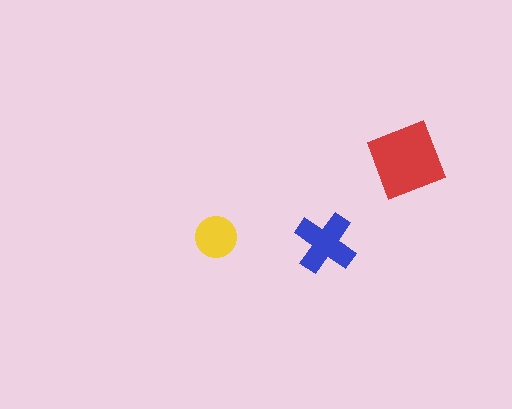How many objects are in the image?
There are 3 objects in the image.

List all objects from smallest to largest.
The yellow circle, the blue cross, the red square.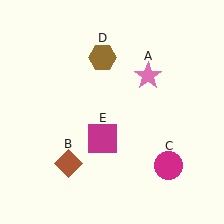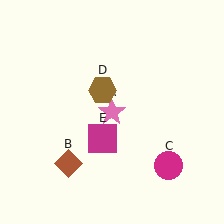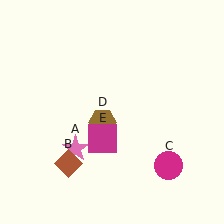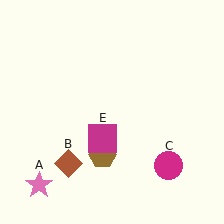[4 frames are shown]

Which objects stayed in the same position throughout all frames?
Brown diamond (object B) and magenta circle (object C) and magenta square (object E) remained stationary.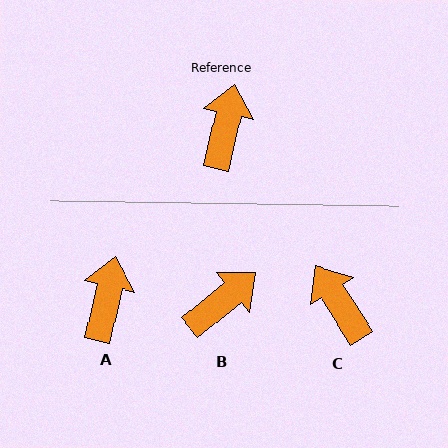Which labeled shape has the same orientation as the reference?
A.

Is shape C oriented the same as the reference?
No, it is off by about 45 degrees.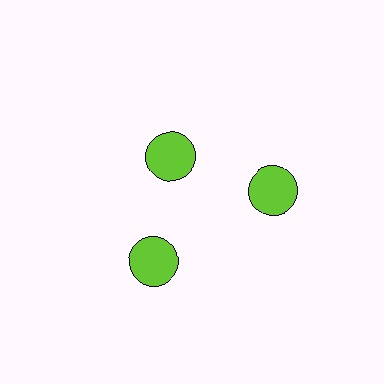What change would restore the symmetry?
The symmetry would be restored by moving it outward, back onto the ring so that all 3 circles sit at equal angles and equal distance from the center.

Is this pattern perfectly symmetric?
No. The 3 lime circles are arranged in a ring, but one element near the 11 o'clock position is pulled inward toward the center, breaking the 3-fold rotational symmetry.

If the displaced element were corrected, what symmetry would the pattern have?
It would have 3-fold rotational symmetry — the pattern would map onto itself every 120 degrees.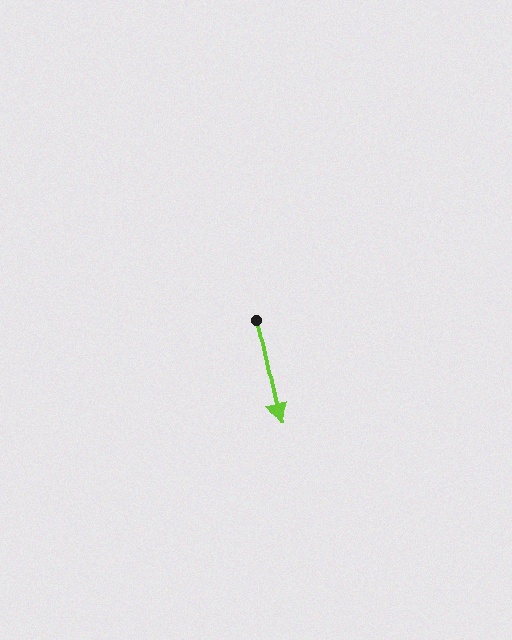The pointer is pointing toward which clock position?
Roughly 6 o'clock.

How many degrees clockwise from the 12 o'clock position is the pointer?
Approximately 168 degrees.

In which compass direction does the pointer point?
South.